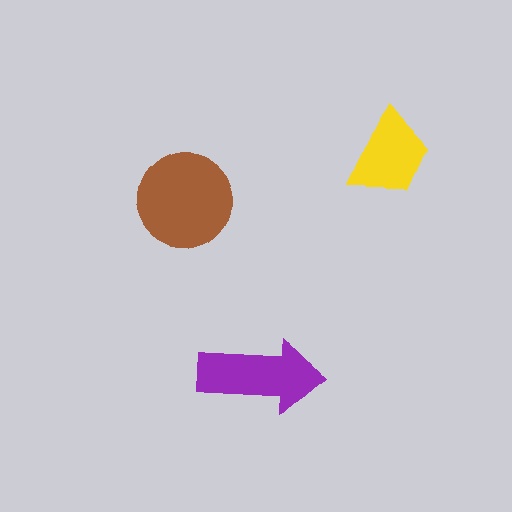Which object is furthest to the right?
The yellow trapezoid is rightmost.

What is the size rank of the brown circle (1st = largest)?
1st.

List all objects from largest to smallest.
The brown circle, the purple arrow, the yellow trapezoid.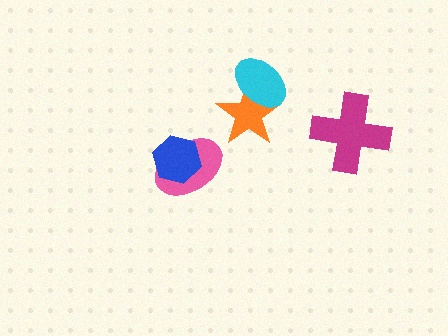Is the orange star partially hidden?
Yes, it is partially covered by another shape.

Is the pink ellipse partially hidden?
Yes, it is partially covered by another shape.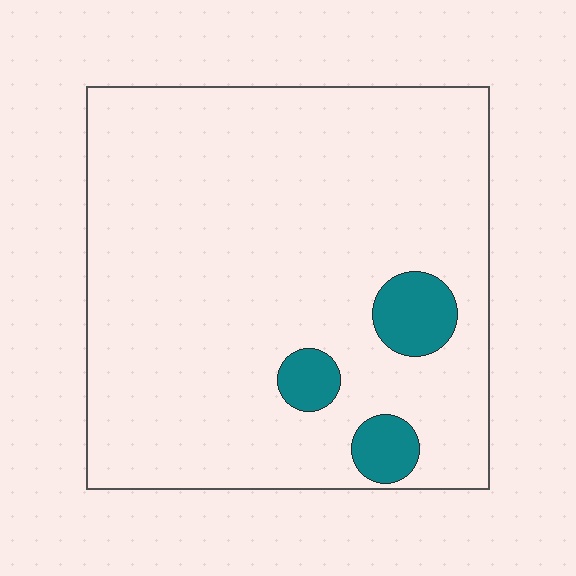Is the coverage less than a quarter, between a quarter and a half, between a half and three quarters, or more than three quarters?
Less than a quarter.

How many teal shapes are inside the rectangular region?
3.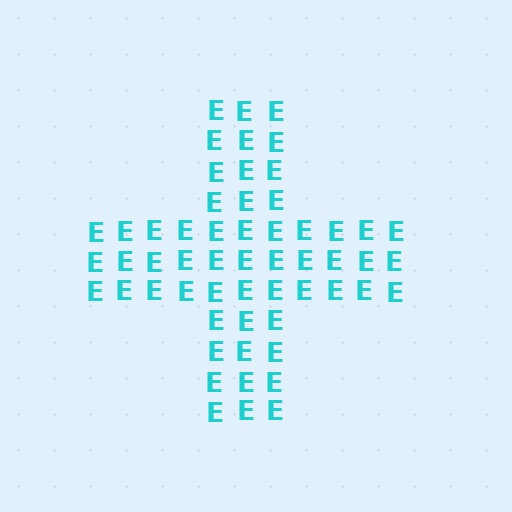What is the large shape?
The large shape is a cross.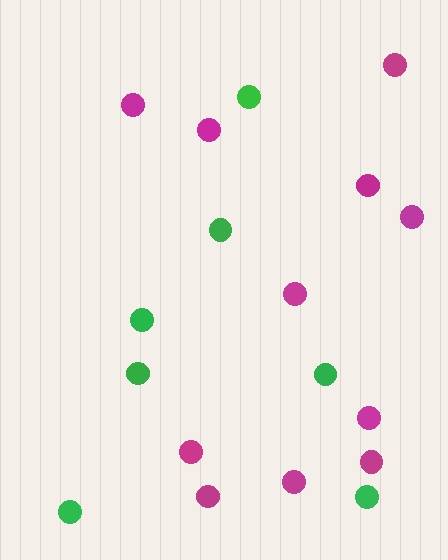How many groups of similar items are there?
There are 2 groups: one group of green circles (7) and one group of magenta circles (11).